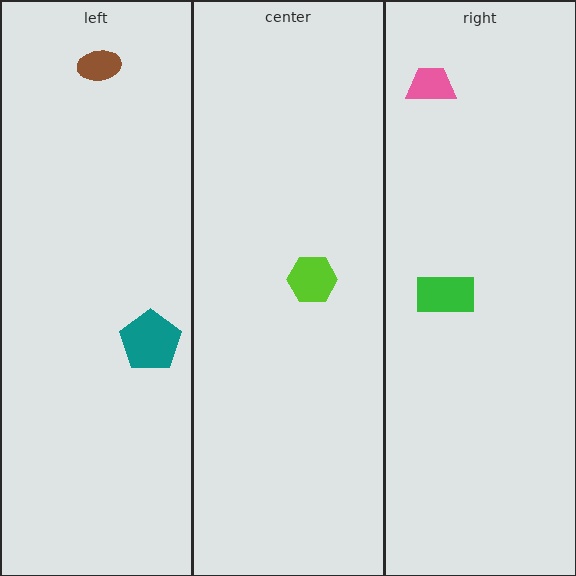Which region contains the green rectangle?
The right region.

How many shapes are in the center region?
1.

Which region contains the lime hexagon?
The center region.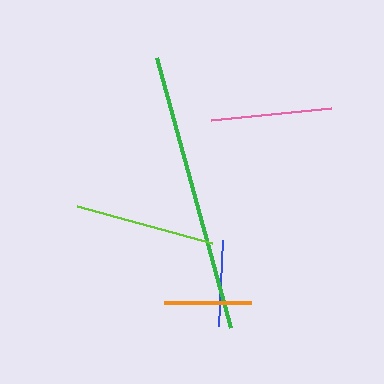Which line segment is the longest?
The green line is the longest at approximately 280 pixels.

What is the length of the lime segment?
The lime segment is approximately 140 pixels long.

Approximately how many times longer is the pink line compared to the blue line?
The pink line is approximately 1.4 times the length of the blue line.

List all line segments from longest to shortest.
From longest to shortest: green, lime, pink, orange, blue.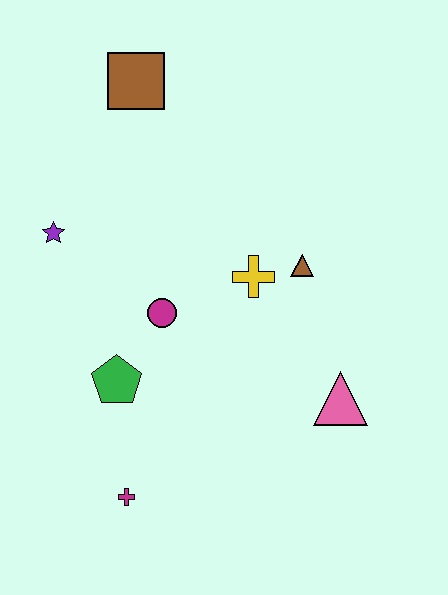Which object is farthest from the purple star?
The pink triangle is farthest from the purple star.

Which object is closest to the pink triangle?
The brown triangle is closest to the pink triangle.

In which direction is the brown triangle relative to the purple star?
The brown triangle is to the right of the purple star.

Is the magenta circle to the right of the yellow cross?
No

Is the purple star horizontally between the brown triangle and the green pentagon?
No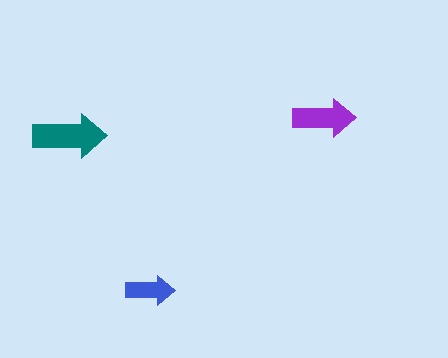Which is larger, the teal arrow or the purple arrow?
The teal one.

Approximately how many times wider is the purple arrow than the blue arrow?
About 1.5 times wider.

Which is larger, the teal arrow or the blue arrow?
The teal one.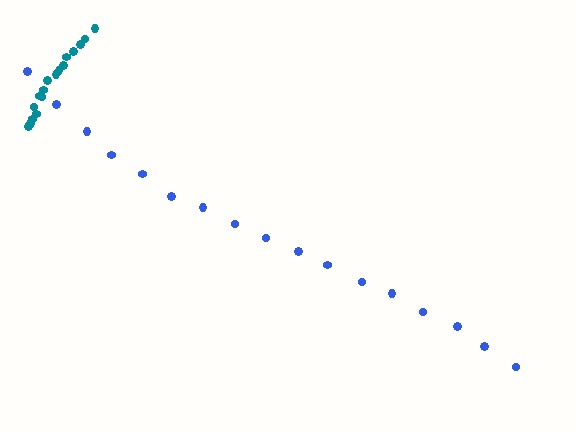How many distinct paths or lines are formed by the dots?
There are 2 distinct paths.